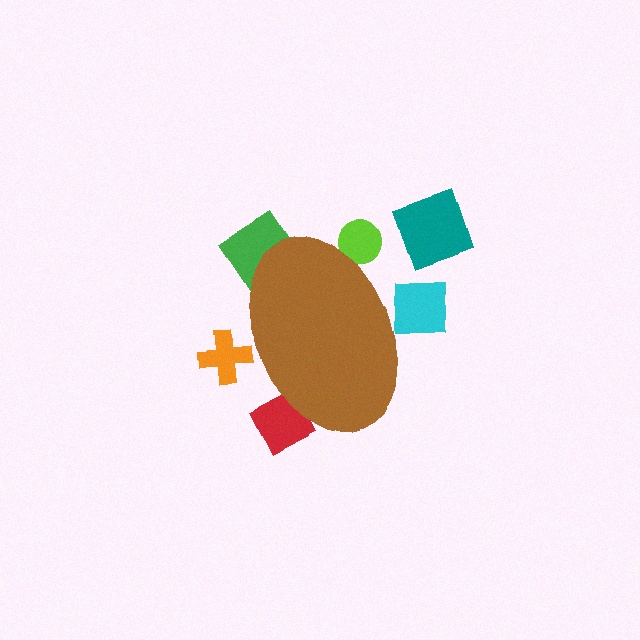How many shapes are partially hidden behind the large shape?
5 shapes are partially hidden.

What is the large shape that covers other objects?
A brown ellipse.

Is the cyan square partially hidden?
Yes, the cyan square is partially hidden behind the brown ellipse.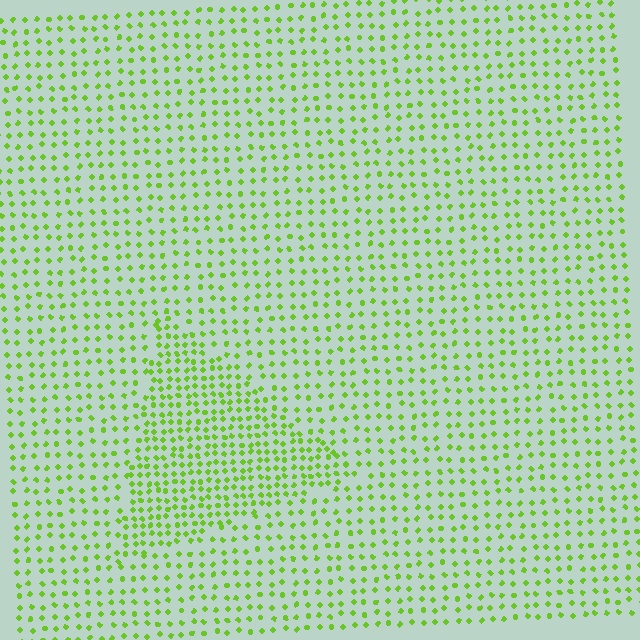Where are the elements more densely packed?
The elements are more densely packed inside the triangle boundary.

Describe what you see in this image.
The image contains small lime elements arranged at two different densities. A triangle-shaped region is visible where the elements are more densely packed than the surrounding area.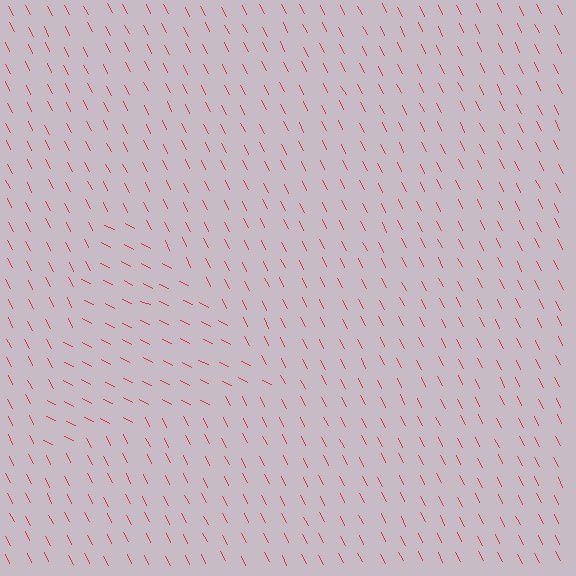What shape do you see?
I see a triangle.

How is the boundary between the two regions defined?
The boundary is defined purely by a change in line orientation (approximately 37 degrees difference). All lines are the same color and thickness.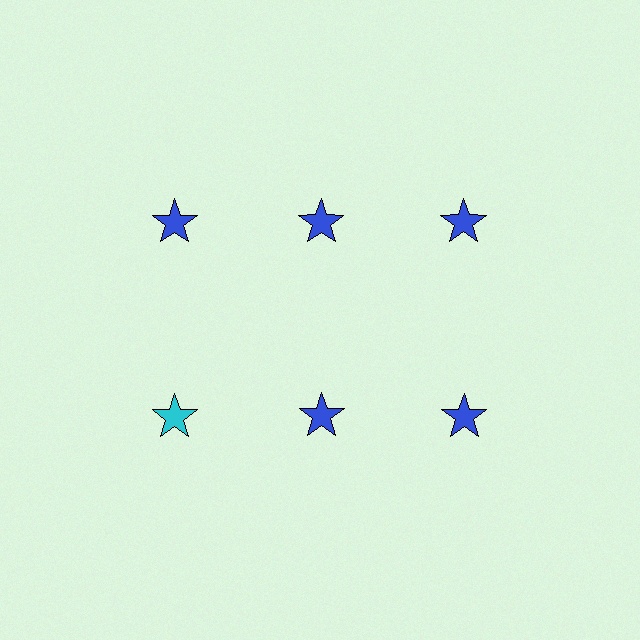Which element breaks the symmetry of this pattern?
The cyan star in the second row, leftmost column breaks the symmetry. All other shapes are blue stars.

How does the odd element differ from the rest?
It has a different color: cyan instead of blue.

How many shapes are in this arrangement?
There are 6 shapes arranged in a grid pattern.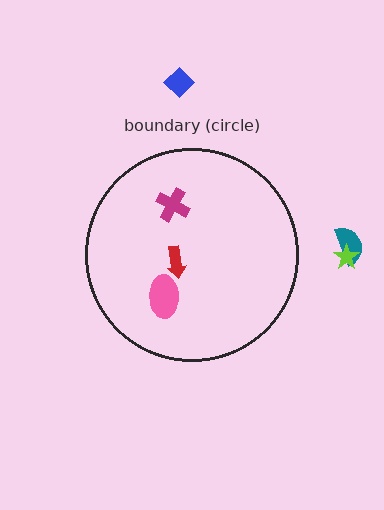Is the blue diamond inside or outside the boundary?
Outside.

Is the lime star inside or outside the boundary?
Outside.